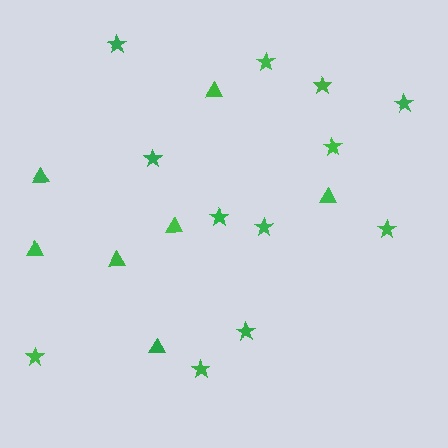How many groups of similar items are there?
There are 2 groups: one group of triangles (7) and one group of stars (12).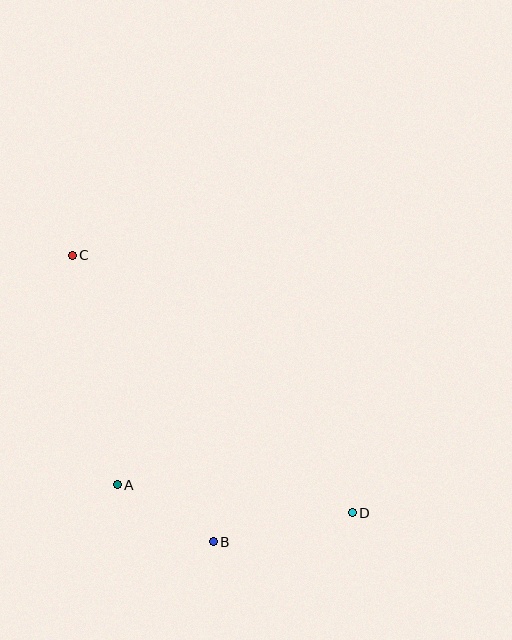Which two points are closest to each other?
Points A and B are closest to each other.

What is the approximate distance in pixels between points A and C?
The distance between A and C is approximately 234 pixels.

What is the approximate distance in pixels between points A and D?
The distance between A and D is approximately 237 pixels.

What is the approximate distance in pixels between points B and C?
The distance between B and C is approximately 319 pixels.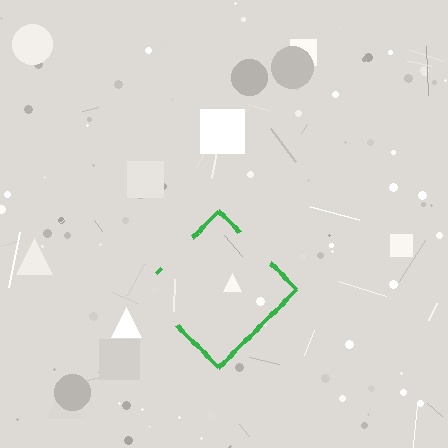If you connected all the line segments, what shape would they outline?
They would outline a diamond.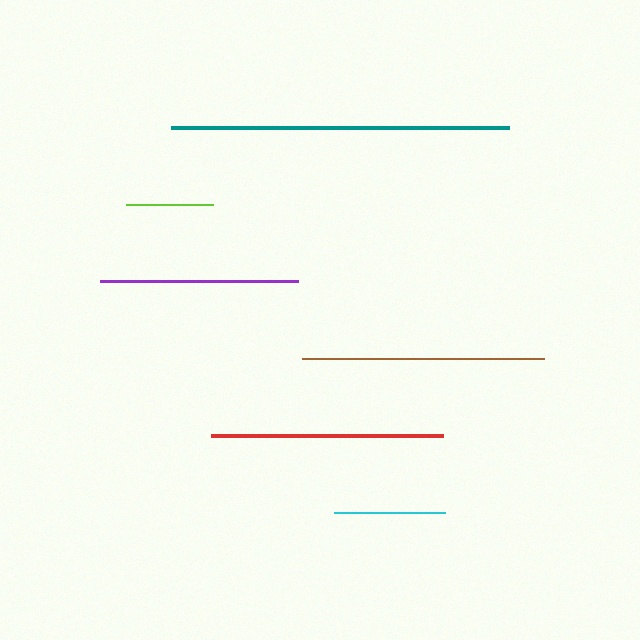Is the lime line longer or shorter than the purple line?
The purple line is longer than the lime line.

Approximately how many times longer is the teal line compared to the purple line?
The teal line is approximately 1.7 times the length of the purple line.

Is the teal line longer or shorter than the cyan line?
The teal line is longer than the cyan line.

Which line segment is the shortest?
The lime line is the shortest at approximately 87 pixels.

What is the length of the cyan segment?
The cyan segment is approximately 111 pixels long.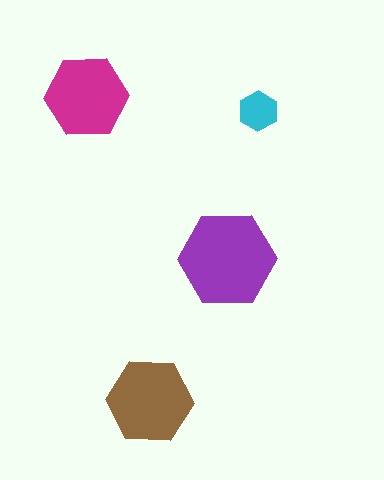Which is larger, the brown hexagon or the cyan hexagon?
The brown one.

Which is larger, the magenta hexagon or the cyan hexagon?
The magenta one.